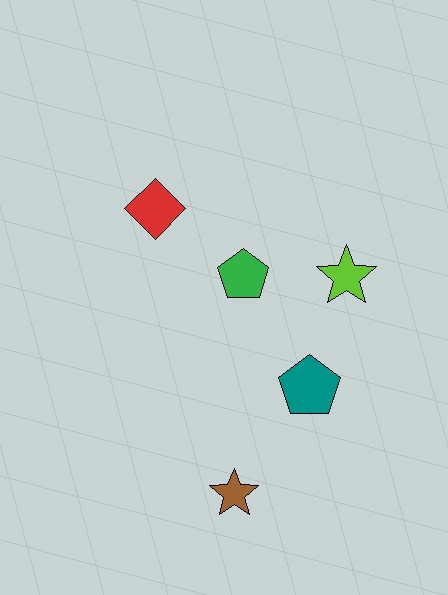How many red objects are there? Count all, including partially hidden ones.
There is 1 red object.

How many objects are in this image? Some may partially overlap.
There are 5 objects.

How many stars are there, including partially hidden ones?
There are 2 stars.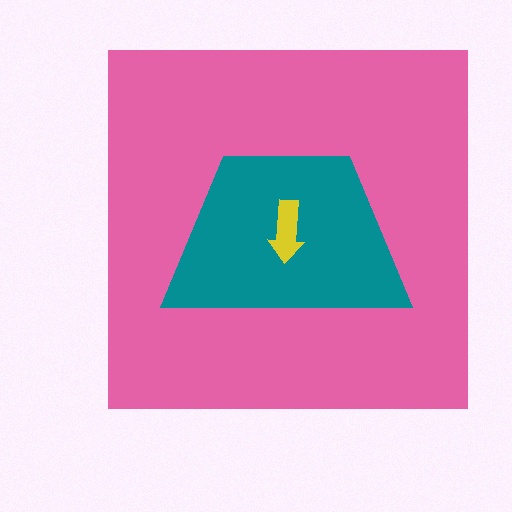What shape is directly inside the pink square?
The teal trapezoid.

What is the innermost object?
The yellow arrow.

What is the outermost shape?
The pink square.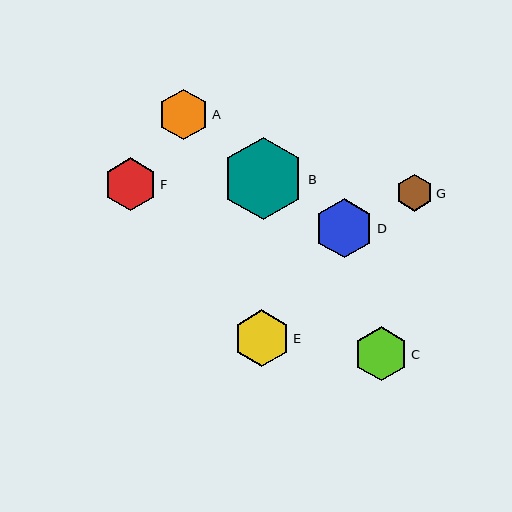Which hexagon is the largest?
Hexagon B is the largest with a size of approximately 82 pixels.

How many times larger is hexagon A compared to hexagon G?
Hexagon A is approximately 1.4 times the size of hexagon G.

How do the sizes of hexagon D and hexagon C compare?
Hexagon D and hexagon C are approximately the same size.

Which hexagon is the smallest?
Hexagon G is the smallest with a size of approximately 37 pixels.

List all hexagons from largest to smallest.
From largest to smallest: B, D, E, C, F, A, G.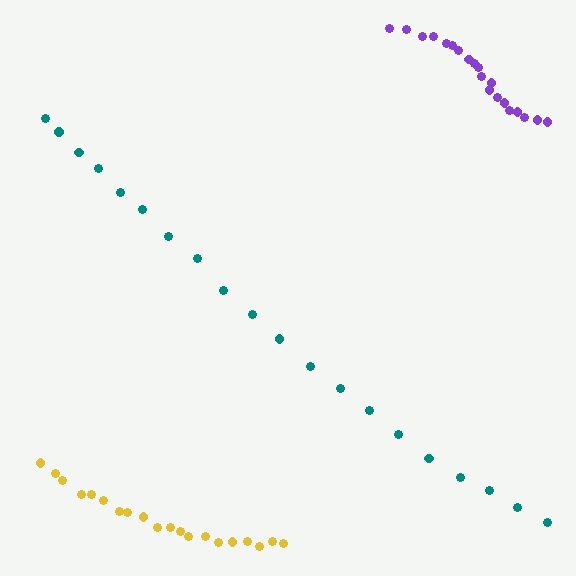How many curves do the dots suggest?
There are 3 distinct paths.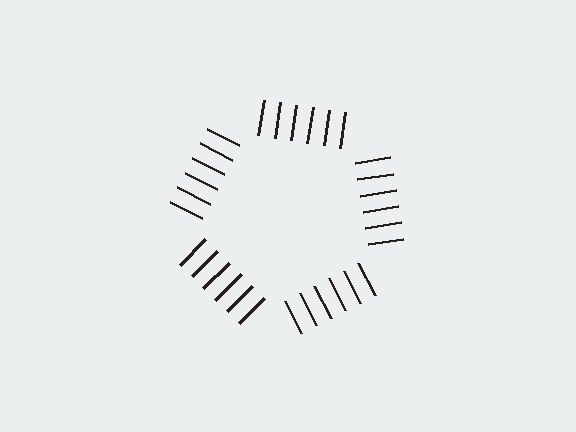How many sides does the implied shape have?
5 sides — the line-ends trace a pentagon.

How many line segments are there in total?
30 — 6 along each of the 5 edges.